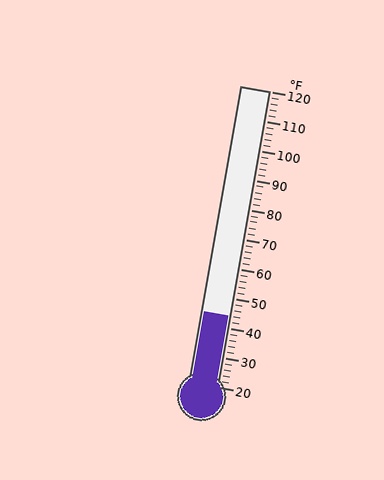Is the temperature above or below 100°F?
The temperature is below 100°F.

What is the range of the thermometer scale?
The thermometer scale ranges from 20°F to 120°F.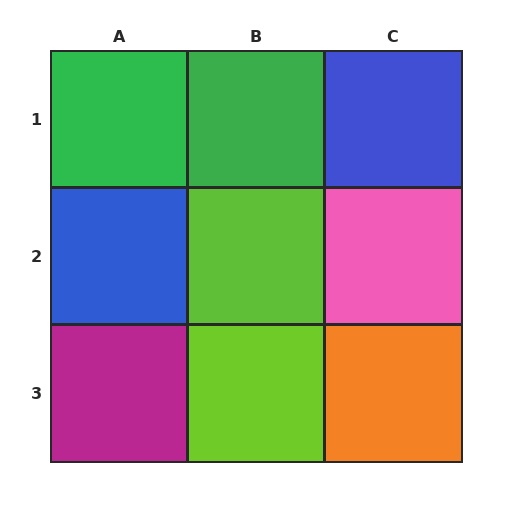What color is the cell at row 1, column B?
Green.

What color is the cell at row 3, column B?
Lime.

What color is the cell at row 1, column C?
Blue.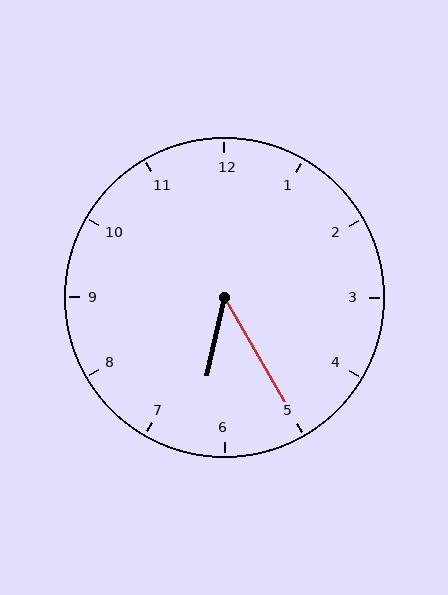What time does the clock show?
6:25.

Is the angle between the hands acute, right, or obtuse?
It is acute.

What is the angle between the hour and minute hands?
Approximately 42 degrees.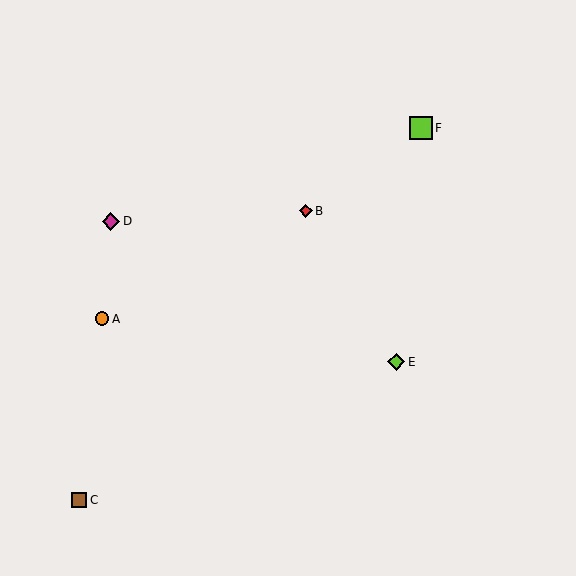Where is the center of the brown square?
The center of the brown square is at (79, 500).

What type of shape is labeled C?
Shape C is a brown square.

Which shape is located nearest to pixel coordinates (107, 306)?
The orange circle (labeled A) at (102, 319) is nearest to that location.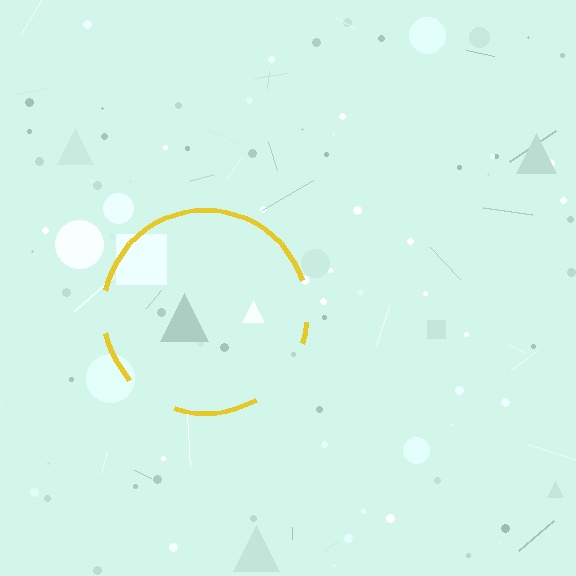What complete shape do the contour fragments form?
The contour fragments form a circle.